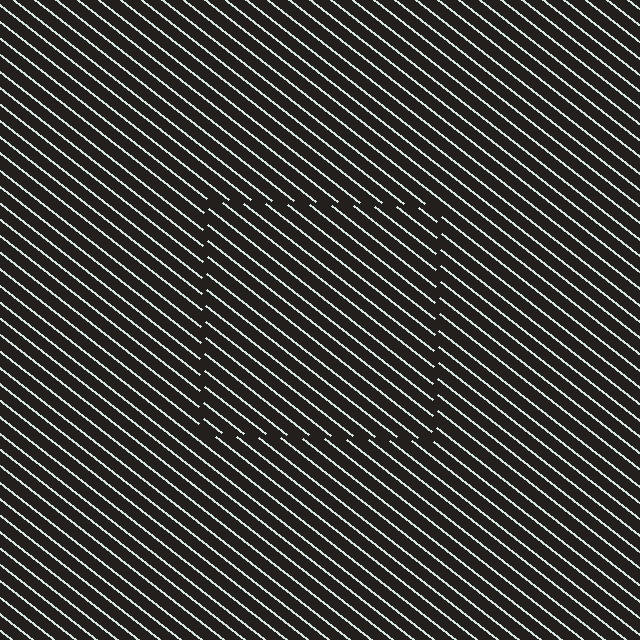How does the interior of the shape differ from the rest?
The interior of the shape contains the same grating, shifted by half a period — the contour is defined by the phase discontinuity where line-ends from the inner and outer gratings abut.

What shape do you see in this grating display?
An illusory square. The interior of the shape contains the same grating, shifted by half a period — the contour is defined by the phase discontinuity where line-ends from the inner and outer gratings abut.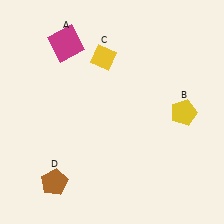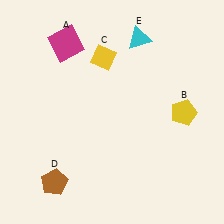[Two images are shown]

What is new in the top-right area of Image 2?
A cyan triangle (E) was added in the top-right area of Image 2.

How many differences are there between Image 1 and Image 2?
There is 1 difference between the two images.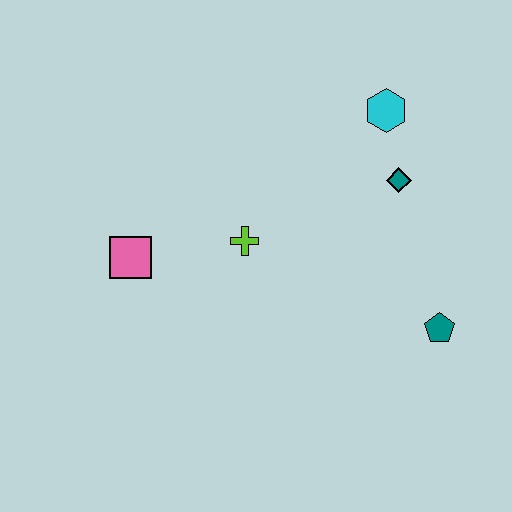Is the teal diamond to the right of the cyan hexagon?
Yes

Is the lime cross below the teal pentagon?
No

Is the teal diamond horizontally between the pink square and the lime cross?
No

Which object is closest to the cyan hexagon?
The teal diamond is closest to the cyan hexagon.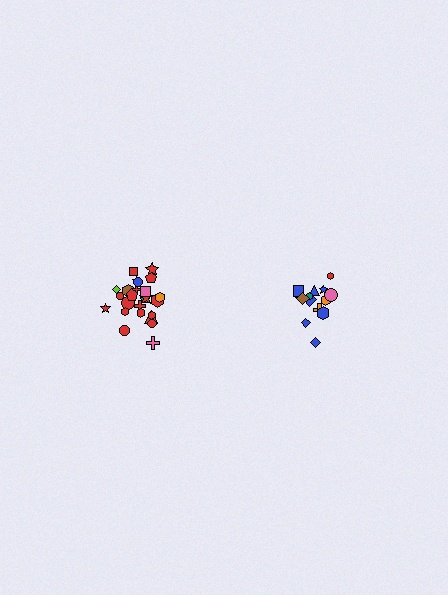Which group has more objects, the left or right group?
The left group.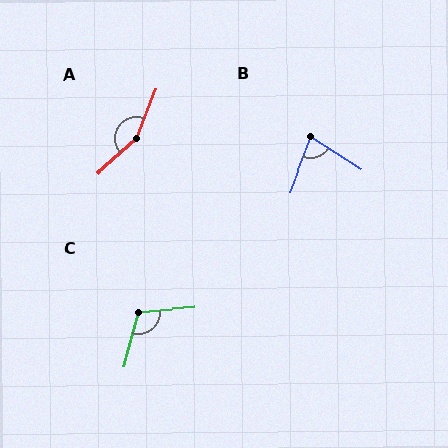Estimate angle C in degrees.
Approximately 110 degrees.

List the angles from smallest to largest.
B (79°), C (110°), A (153°).